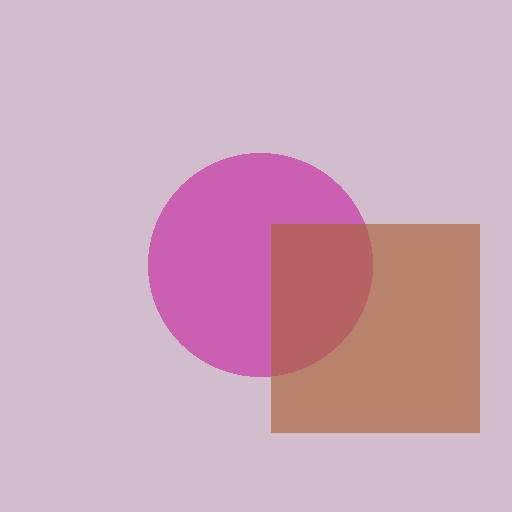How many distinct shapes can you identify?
There are 2 distinct shapes: a magenta circle, a brown square.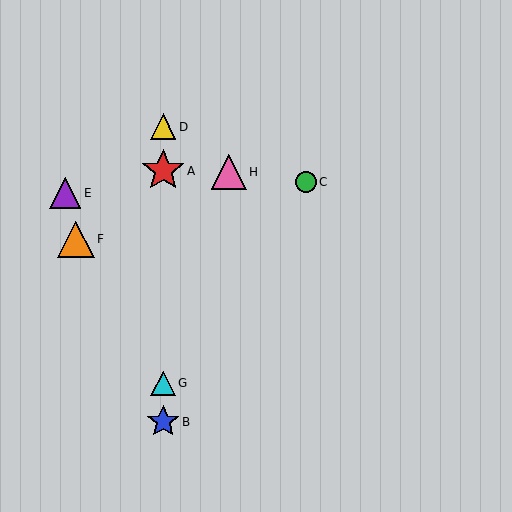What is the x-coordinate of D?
Object D is at x≈163.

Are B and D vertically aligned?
Yes, both are at x≈163.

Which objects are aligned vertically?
Objects A, B, D, G are aligned vertically.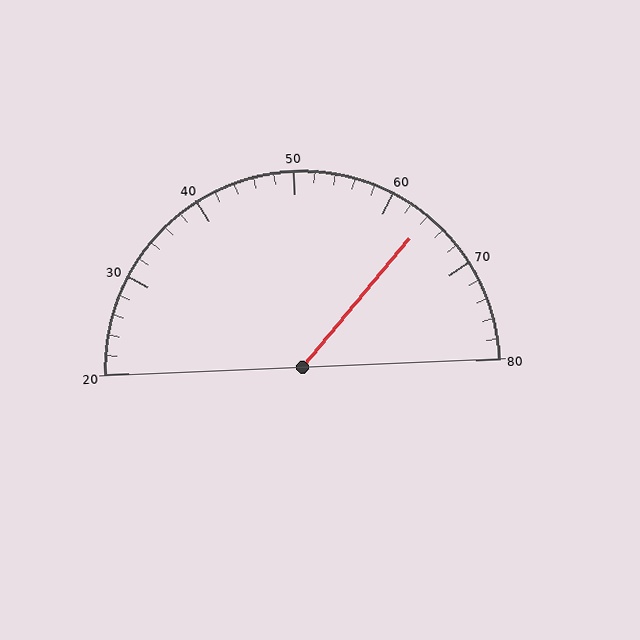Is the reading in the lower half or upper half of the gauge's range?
The reading is in the upper half of the range (20 to 80).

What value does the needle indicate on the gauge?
The needle indicates approximately 64.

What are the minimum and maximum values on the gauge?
The gauge ranges from 20 to 80.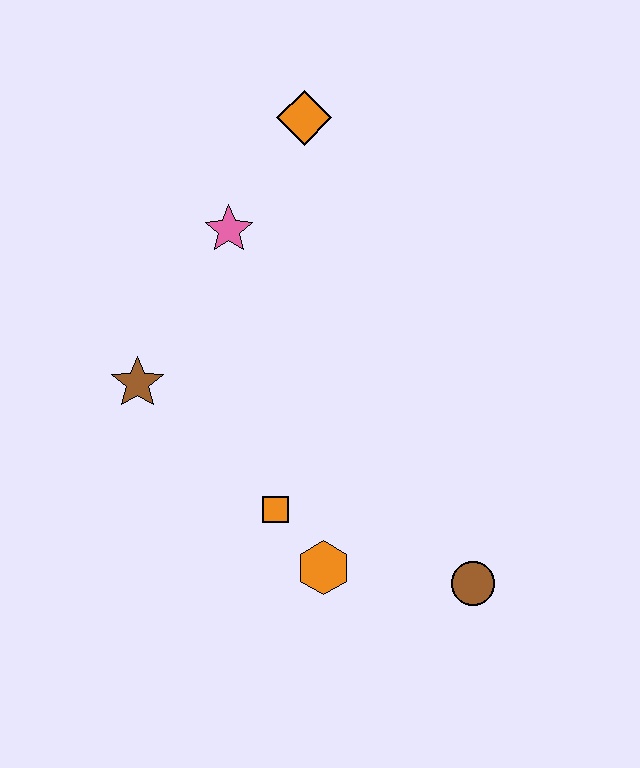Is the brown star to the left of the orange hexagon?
Yes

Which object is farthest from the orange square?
The orange diamond is farthest from the orange square.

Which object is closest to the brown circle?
The orange hexagon is closest to the brown circle.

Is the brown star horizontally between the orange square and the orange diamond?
No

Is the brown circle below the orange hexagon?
Yes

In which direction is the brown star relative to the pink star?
The brown star is below the pink star.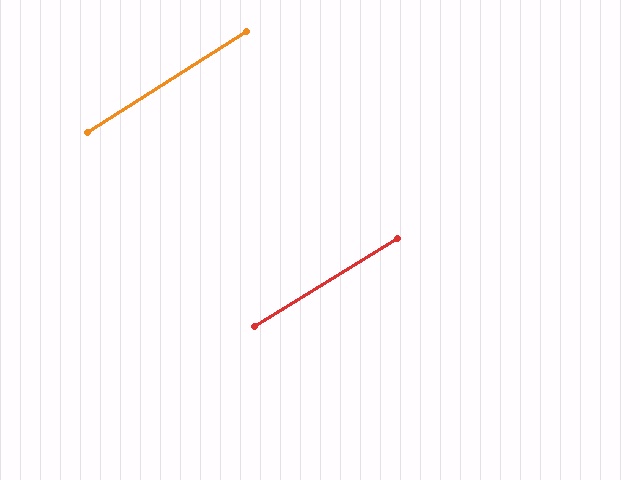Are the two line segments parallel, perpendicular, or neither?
Parallel — their directions differ by only 0.7°.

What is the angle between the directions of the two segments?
Approximately 1 degree.